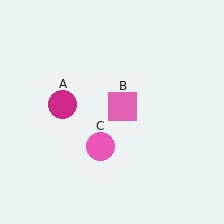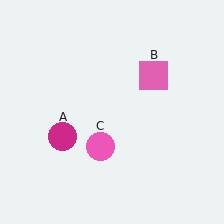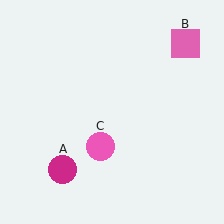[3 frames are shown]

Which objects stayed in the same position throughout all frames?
Pink circle (object C) remained stationary.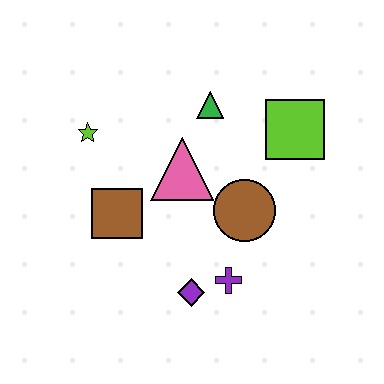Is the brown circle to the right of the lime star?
Yes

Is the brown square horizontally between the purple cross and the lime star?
Yes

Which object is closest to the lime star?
The brown square is closest to the lime star.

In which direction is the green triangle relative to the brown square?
The green triangle is above the brown square.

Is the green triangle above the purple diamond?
Yes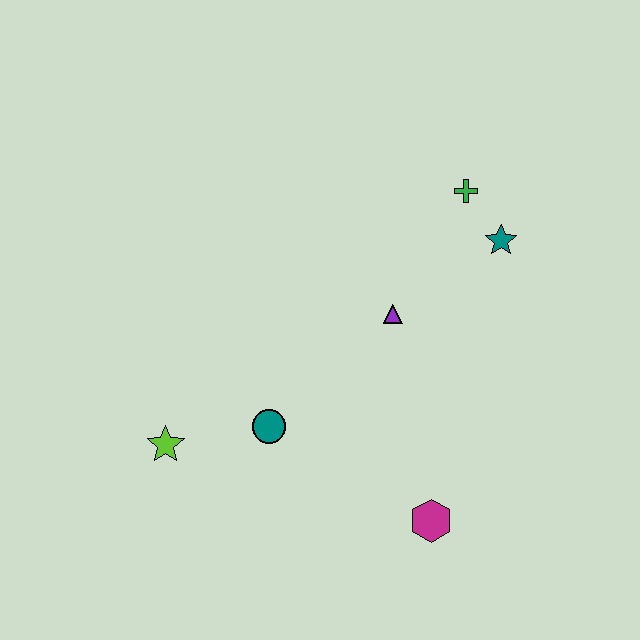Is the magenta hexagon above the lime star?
No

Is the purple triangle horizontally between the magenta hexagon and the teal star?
No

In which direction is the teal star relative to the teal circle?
The teal star is to the right of the teal circle.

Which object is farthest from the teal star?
The lime star is farthest from the teal star.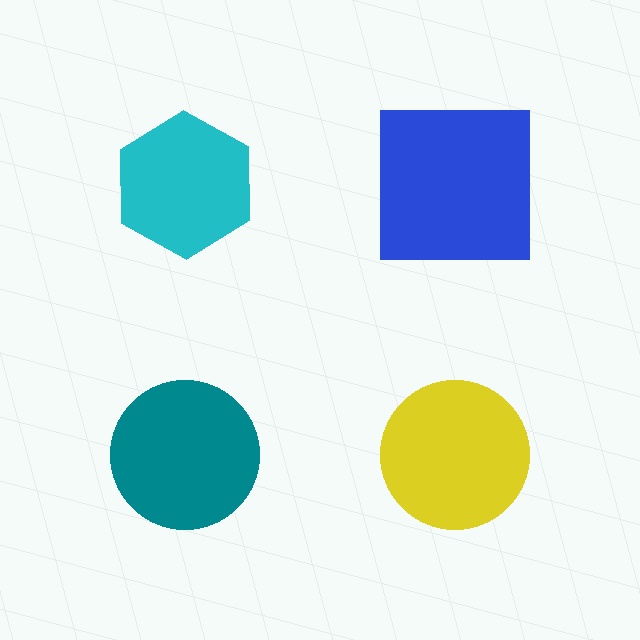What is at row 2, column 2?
A yellow circle.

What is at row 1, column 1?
A cyan hexagon.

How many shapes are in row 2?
2 shapes.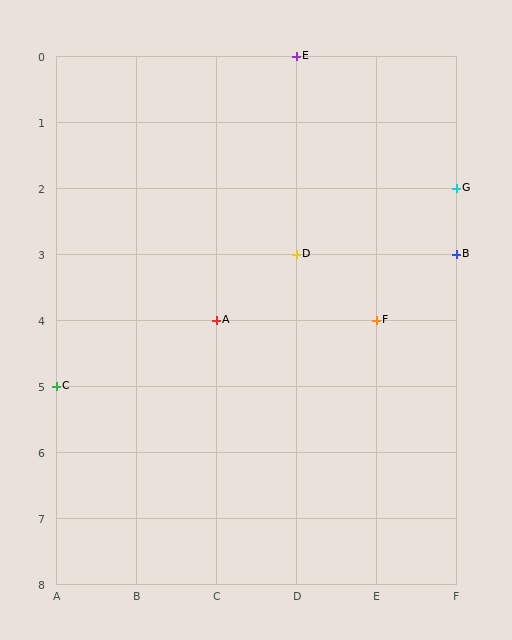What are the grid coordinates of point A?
Point A is at grid coordinates (C, 4).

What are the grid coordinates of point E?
Point E is at grid coordinates (D, 0).